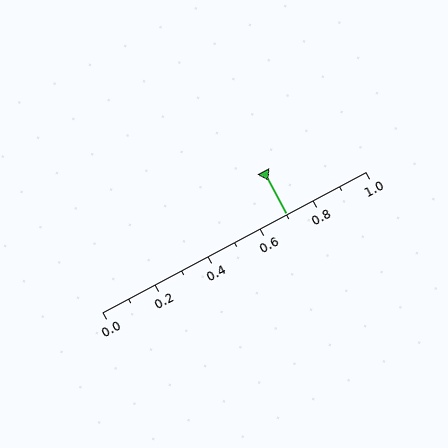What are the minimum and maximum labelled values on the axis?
The axis runs from 0.0 to 1.0.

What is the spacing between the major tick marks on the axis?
The major ticks are spaced 0.2 apart.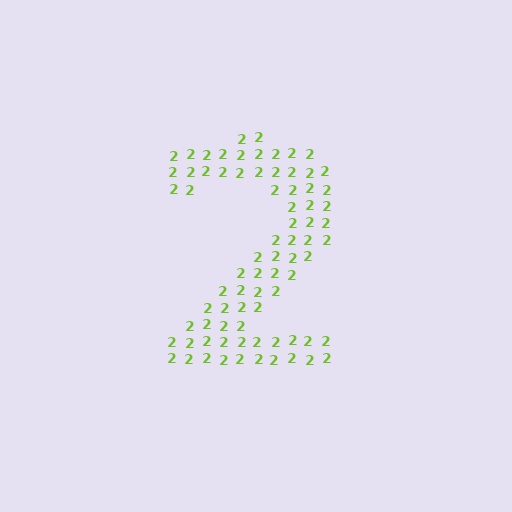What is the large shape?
The large shape is the digit 2.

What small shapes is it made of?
It is made of small digit 2's.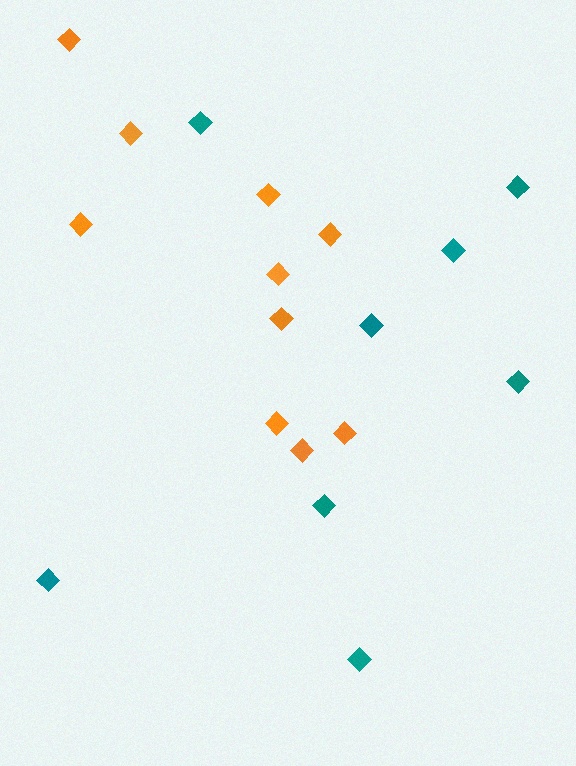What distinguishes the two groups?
There are 2 groups: one group of teal diamonds (8) and one group of orange diamonds (10).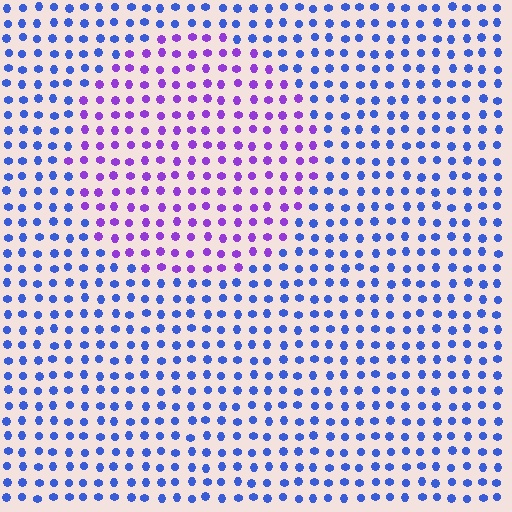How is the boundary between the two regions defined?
The boundary is defined purely by a slight shift in hue (about 48 degrees). Spacing, size, and orientation are identical on both sides.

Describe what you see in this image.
The image is filled with small blue elements in a uniform arrangement. A circle-shaped region is visible where the elements are tinted to a slightly different hue, forming a subtle color boundary.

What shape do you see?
I see a circle.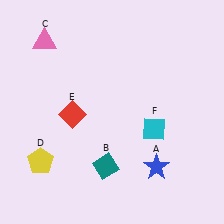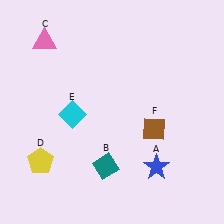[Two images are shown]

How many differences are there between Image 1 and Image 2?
There are 2 differences between the two images.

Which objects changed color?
E changed from red to cyan. F changed from cyan to brown.